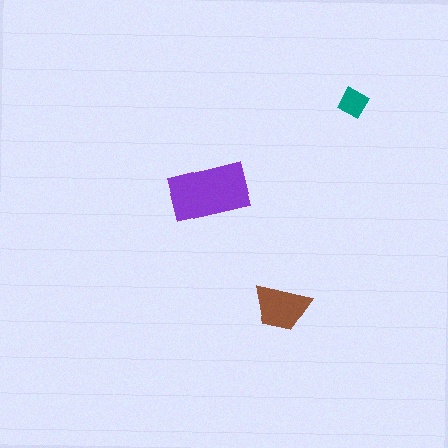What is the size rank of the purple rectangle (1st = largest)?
1st.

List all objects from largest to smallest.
The purple rectangle, the brown trapezoid, the teal diamond.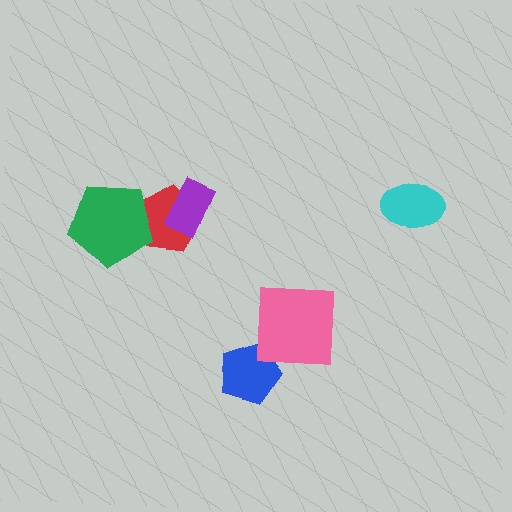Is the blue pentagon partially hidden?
No, no other shape covers it.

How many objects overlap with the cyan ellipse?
0 objects overlap with the cyan ellipse.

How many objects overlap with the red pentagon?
2 objects overlap with the red pentagon.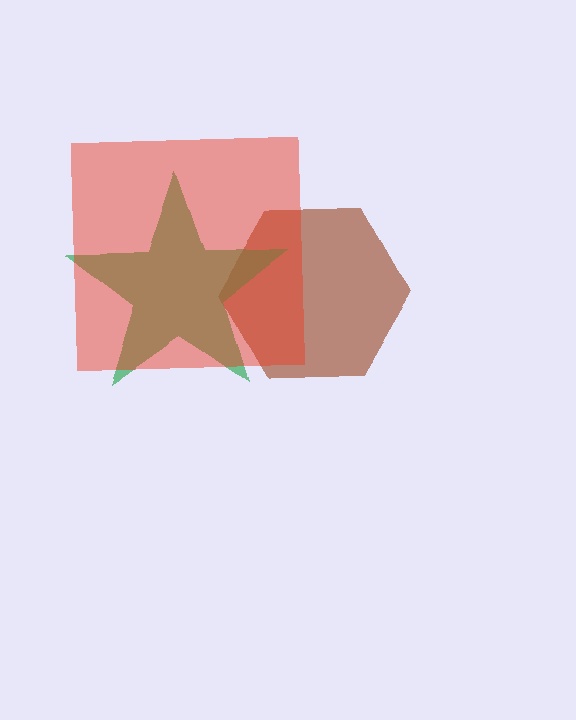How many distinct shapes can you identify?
There are 3 distinct shapes: a brown hexagon, a green star, a red square.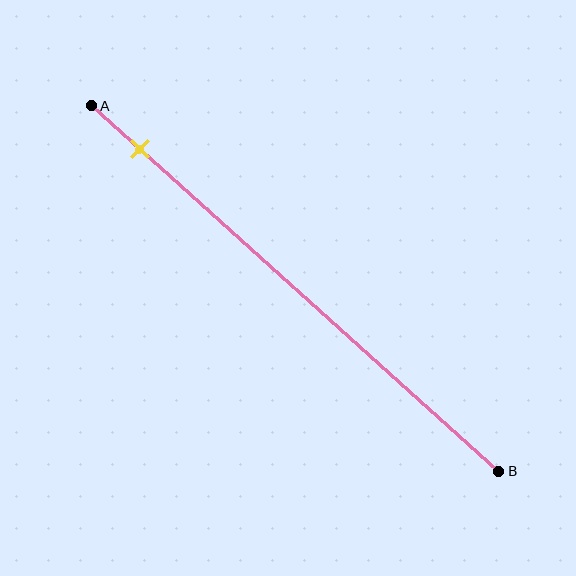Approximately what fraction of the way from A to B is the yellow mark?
The yellow mark is approximately 10% of the way from A to B.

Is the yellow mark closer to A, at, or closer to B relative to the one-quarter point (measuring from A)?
The yellow mark is closer to point A than the one-quarter point of segment AB.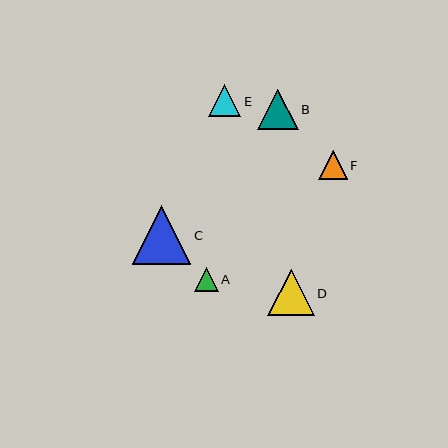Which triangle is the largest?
Triangle C is the largest with a size of approximately 59 pixels.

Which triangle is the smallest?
Triangle A is the smallest with a size of approximately 24 pixels.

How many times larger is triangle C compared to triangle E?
Triangle C is approximately 1.8 times the size of triangle E.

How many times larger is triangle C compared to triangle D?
Triangle C is approximately 1.3 times the size of triangle D.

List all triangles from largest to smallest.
From largest to smallest: C, D, B, E, F, A.